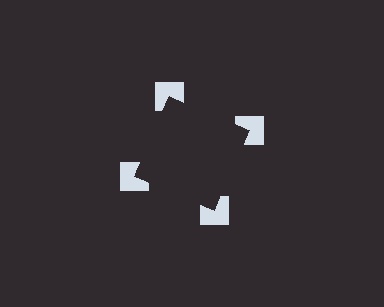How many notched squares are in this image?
There are 4 — one at each vertex of the illusory square.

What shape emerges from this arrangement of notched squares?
An illusory square — its edges are inferred from the aligned wedge cuts in the notched squares, not physically drawn.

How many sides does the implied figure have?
4 sides.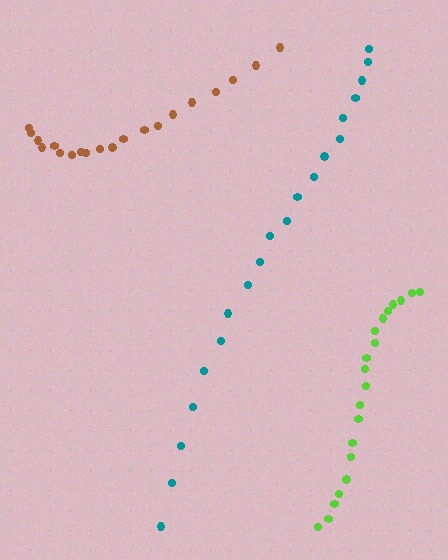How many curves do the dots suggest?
There are 3 distinct paths.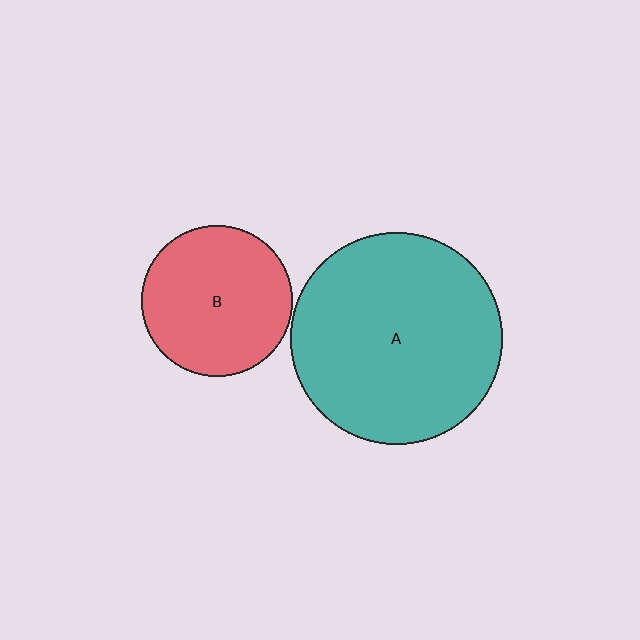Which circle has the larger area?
Circle A (teal).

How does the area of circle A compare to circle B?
Approximately 2.0 times.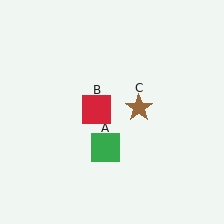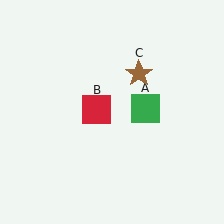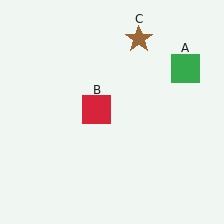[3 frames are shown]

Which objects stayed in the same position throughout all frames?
Red square (object B) remained stationary.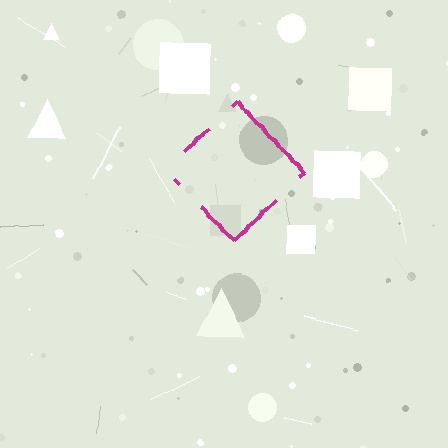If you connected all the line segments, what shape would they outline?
They would outline a diamond.